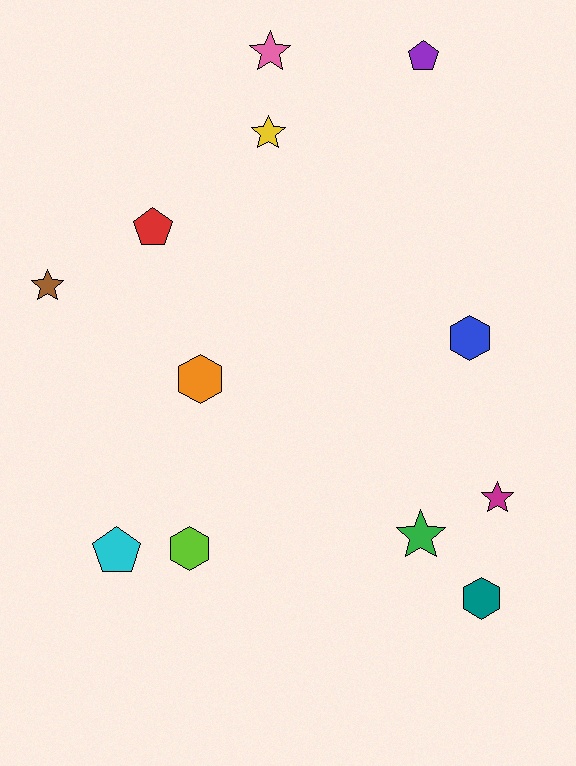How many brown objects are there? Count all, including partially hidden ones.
There is 1 brown object.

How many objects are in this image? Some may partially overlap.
There are 12 objects.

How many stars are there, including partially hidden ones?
There are 5 stars.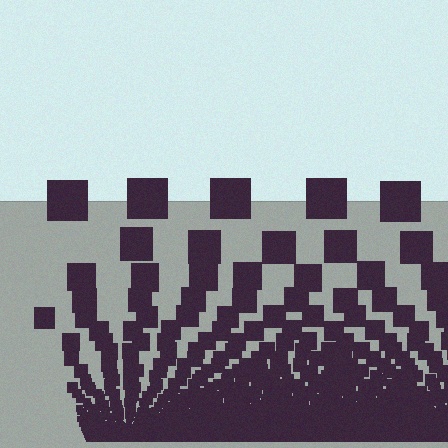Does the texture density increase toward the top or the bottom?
Density increases toward the bottom.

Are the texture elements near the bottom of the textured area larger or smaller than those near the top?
Smaller. The gradient is inverted — elements near the bottom are smaller and denser.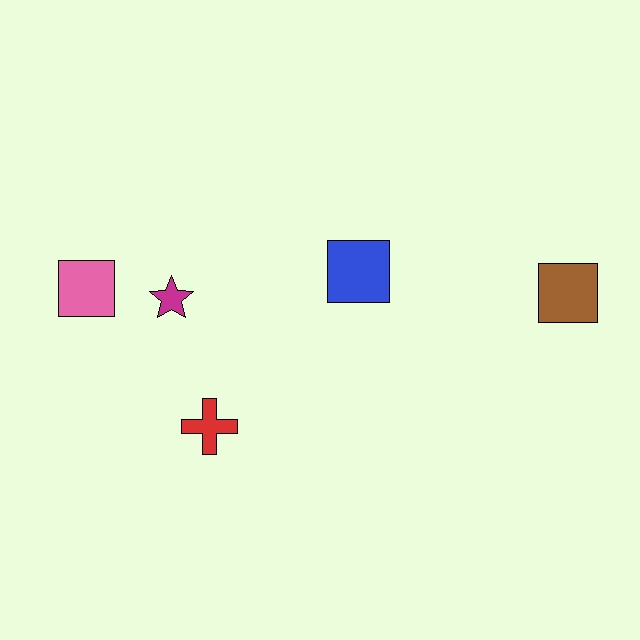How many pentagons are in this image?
There are no pentagons.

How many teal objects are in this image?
There are no teal objects.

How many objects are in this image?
There are 5 objects.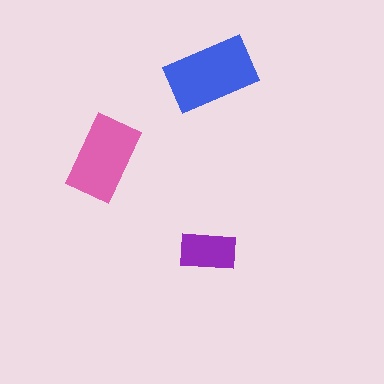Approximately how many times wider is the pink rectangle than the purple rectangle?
About 1.5 times wider.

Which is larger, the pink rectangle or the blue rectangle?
The blue one.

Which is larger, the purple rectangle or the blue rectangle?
The blue one.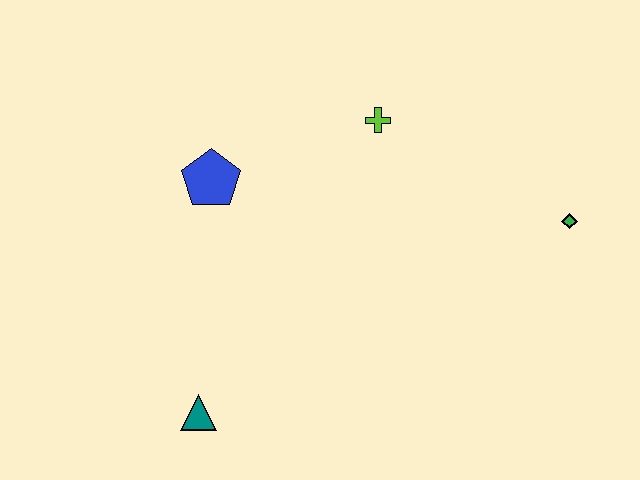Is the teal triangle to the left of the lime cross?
Yes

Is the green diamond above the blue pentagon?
No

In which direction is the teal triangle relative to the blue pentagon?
The teal triangle is below the blue pentagon.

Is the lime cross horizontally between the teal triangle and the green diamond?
Yes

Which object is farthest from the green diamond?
The teal triangle is farthest from the green diamond.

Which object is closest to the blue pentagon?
The lime cross is closest to the blue pentagon.